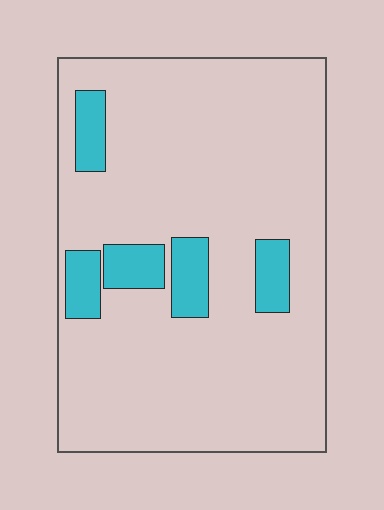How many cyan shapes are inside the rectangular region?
5.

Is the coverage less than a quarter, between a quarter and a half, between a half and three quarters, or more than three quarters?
Less than a quarter.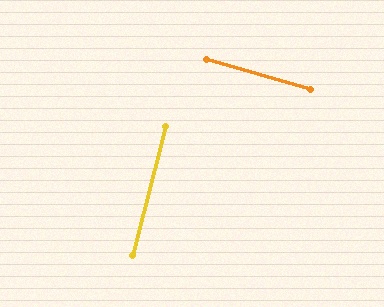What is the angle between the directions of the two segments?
Approximately 88 degrees.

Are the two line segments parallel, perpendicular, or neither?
Perpendicular — they meet at approximately 88°.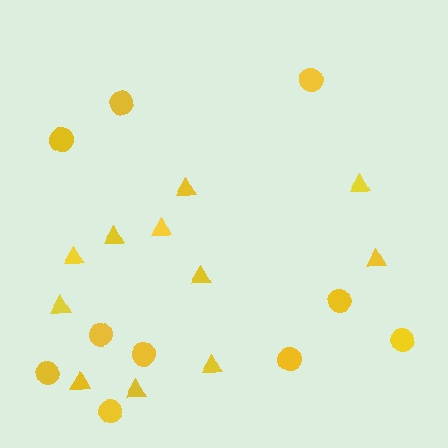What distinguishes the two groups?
There are 2 groups: one group of circles (10) and one group of triangles (11).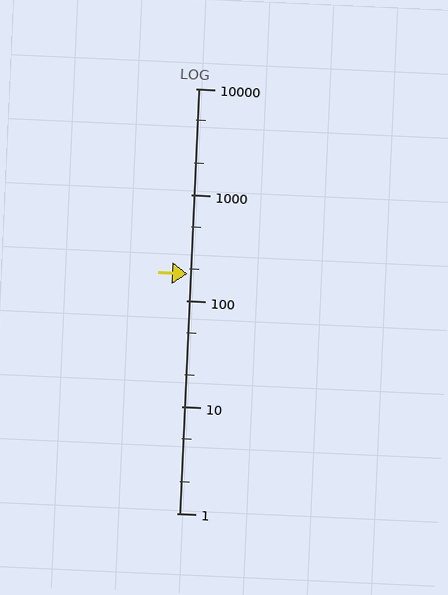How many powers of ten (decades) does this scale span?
The scale spans 4 decades, from 1 to 10000.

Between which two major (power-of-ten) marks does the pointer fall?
The pointer is between 100 and 1000.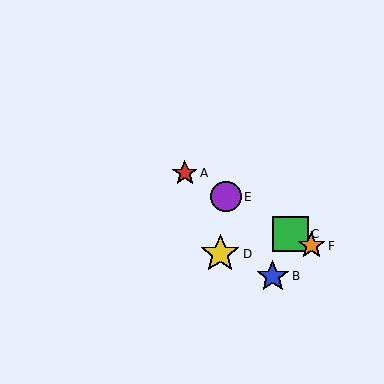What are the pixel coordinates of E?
Object E is at (226, 197).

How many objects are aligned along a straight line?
4 objects (A, C, E, F) are aligned along a straight line.